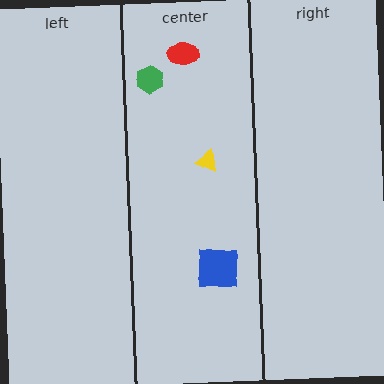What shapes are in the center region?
The blue square, the yellow triangle, the red ellipse, the green hexagon.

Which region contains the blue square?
The center region.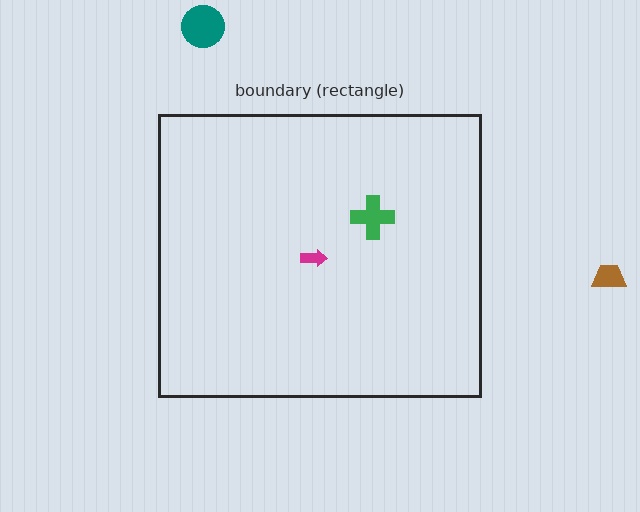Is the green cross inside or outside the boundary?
Inside.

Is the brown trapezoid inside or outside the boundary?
Outside.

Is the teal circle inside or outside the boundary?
Outside.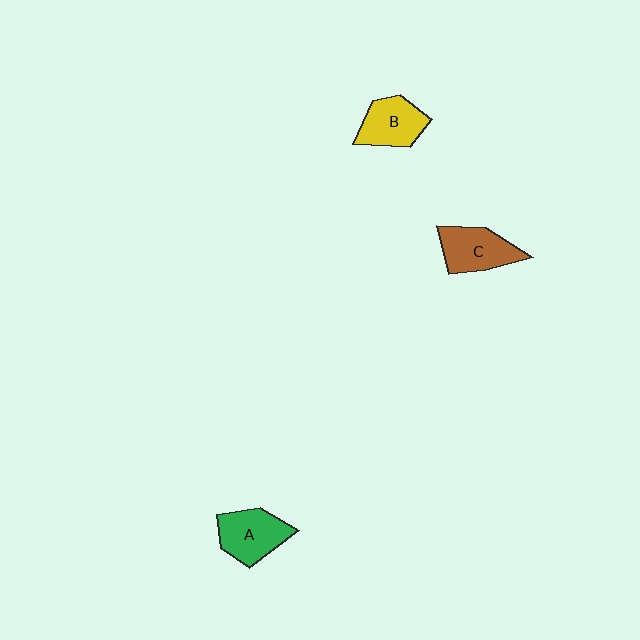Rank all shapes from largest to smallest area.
From largest to smallest: A (green), C (brown), B (yellow).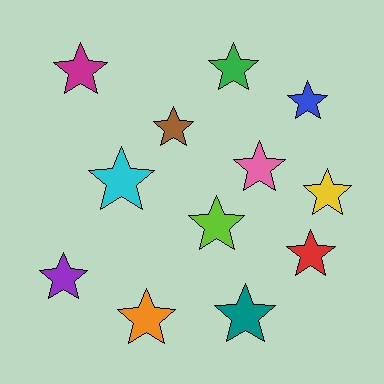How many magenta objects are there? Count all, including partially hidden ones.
There is 1 magenta object.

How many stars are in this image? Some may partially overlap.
There are 12 stars.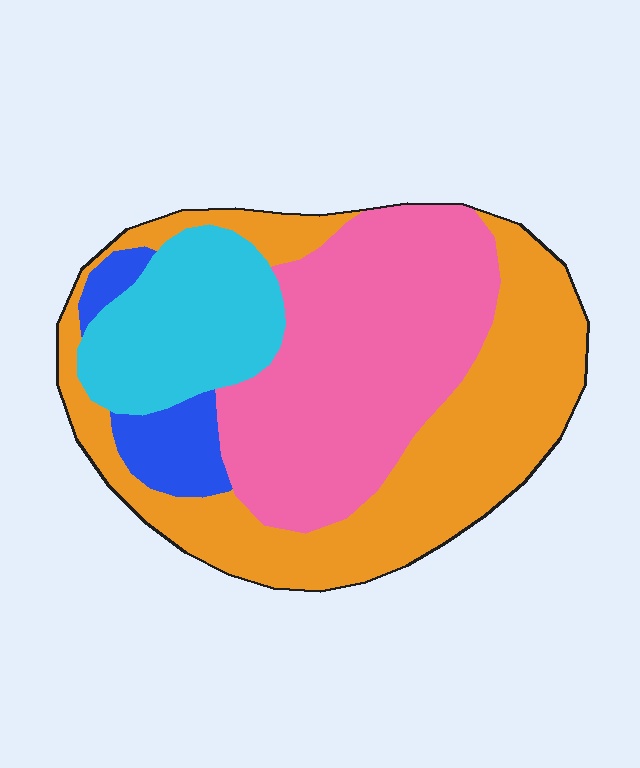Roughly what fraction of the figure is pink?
Pink takes up about three eighths (3/8) of the figure.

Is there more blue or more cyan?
Cyan.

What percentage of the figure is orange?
Orange covers around 40% of the figure.